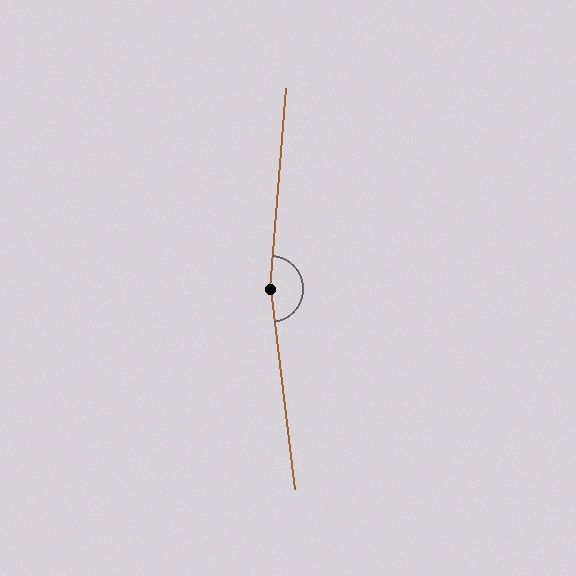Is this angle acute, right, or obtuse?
It is obtuse.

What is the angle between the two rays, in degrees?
Approximately 169 degrees.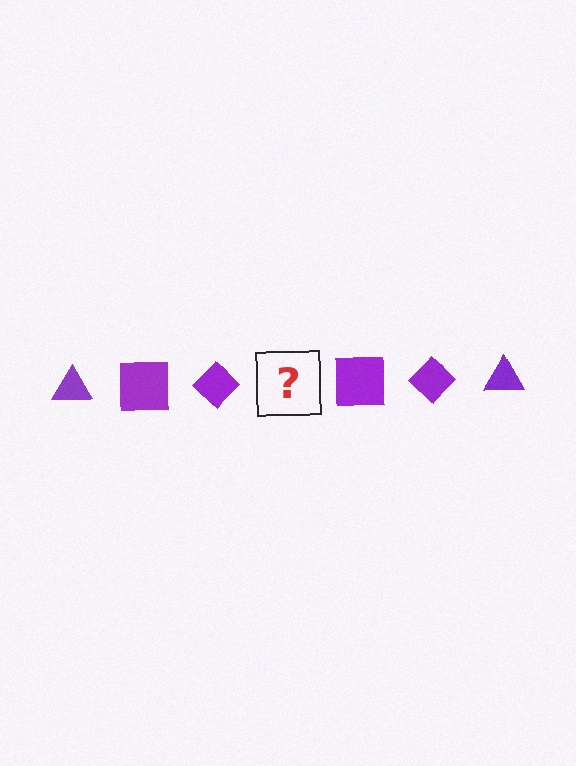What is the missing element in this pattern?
The missing element is a purple triangle.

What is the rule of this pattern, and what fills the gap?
The rule is that the pattern cycles through triangle, square, diamond shapes in purple. The gap should be filled with a purple triangle.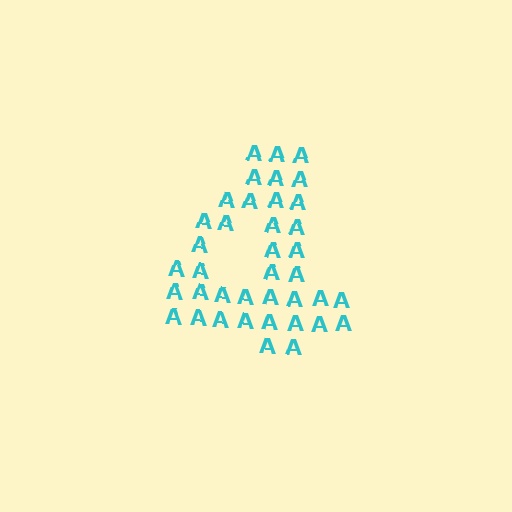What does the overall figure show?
The overall figure shows the digit 4.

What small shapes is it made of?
It is made of small letter A's.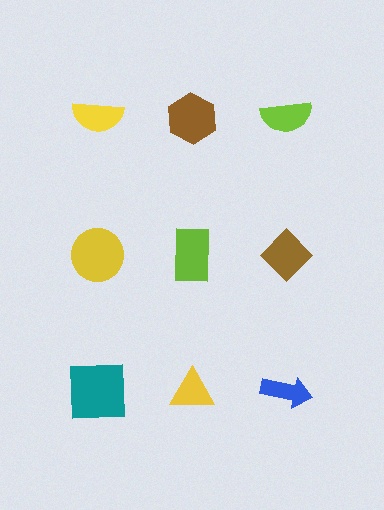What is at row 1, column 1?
A yellow semicircle.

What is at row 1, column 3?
A lime semicircle.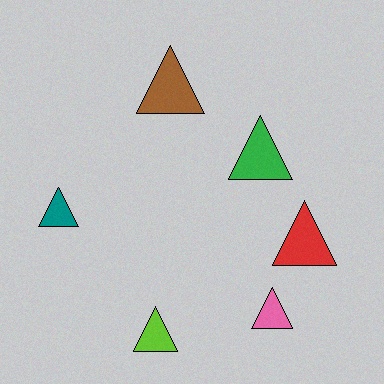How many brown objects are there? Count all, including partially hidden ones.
There is 1 brown object.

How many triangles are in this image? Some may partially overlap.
There are 6 triangles.